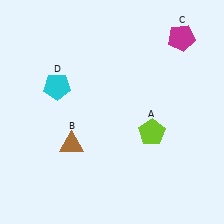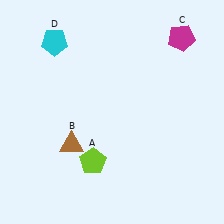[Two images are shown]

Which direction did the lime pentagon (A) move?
The lime pentagon (A) moved left.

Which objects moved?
The objects that moved are: the lime pentagon (A), the cyan pentagon (D).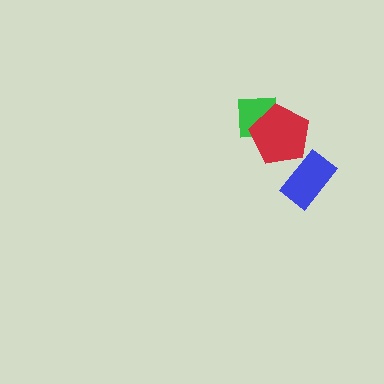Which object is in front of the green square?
The red pentagon is in front of the green square.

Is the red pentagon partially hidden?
No, no other shape covers it.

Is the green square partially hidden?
Yes, it is partially covered by another shape.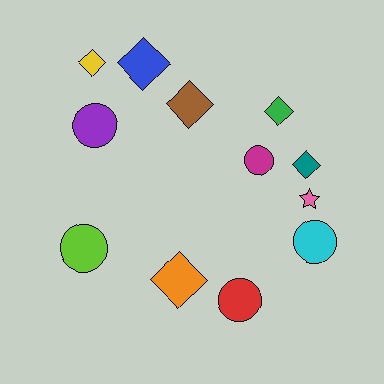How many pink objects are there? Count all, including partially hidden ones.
There is 1 pink object.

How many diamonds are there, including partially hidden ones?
There are 6 diamonds.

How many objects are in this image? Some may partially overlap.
There are 12 objects.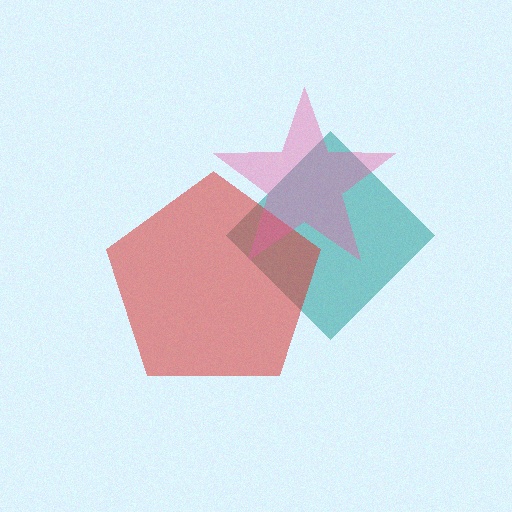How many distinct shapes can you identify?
There are 3 distinct shapes: a teal diamond, a red pentagon, a pink star.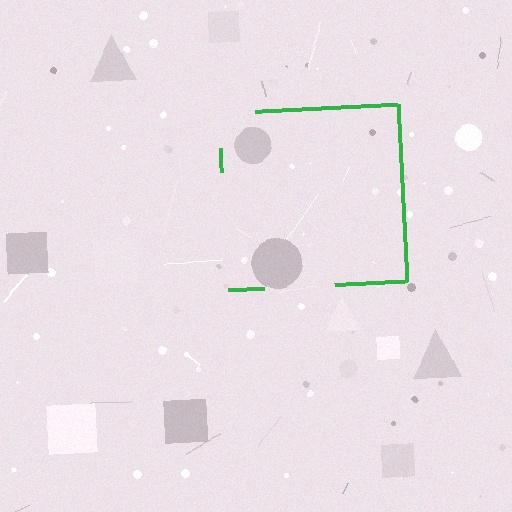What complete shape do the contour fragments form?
The contour fragments form a square.